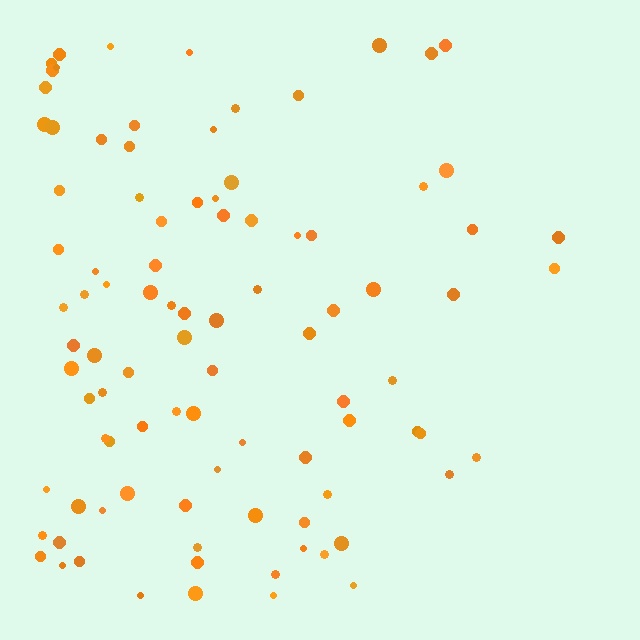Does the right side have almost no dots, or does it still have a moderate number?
Still a moderate number, just noticeably fewer than the left.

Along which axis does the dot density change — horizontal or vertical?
Horizontal.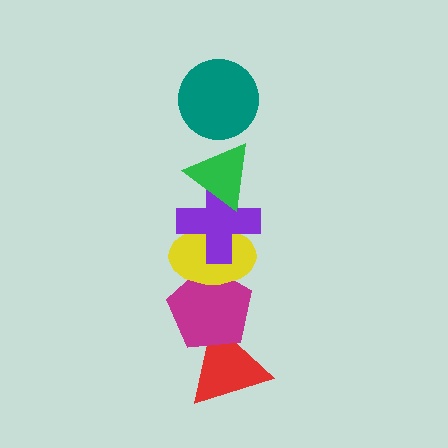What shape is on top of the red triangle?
The magenta pentagon is on top of the red triangle.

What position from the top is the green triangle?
The green triangle is 2nd from the top.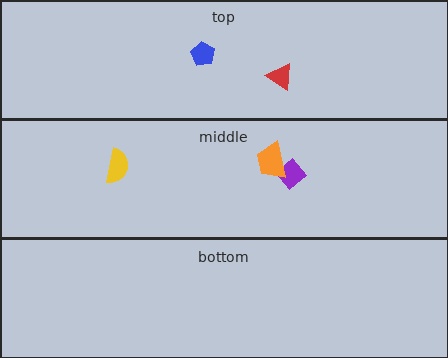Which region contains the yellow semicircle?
The middle region.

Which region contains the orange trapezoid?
The middle region.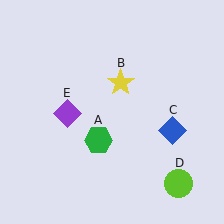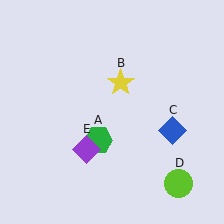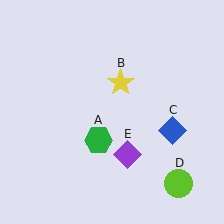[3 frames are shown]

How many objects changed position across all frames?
1 object changed position: purple diamond (object E).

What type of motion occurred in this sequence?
The purple diamond (object E) rotated counterclockwise around the center of the scene.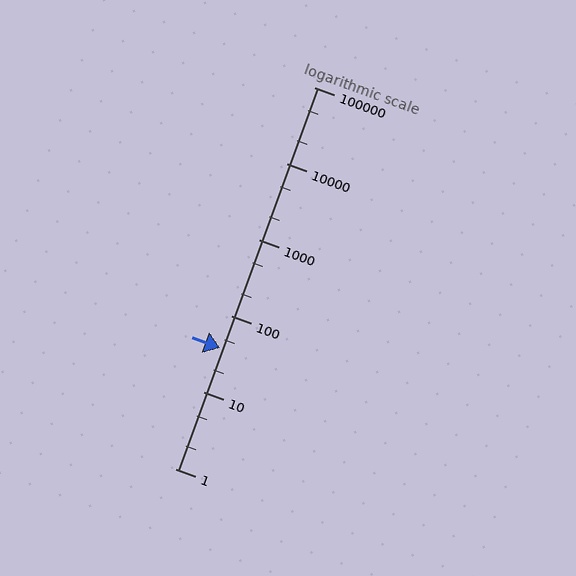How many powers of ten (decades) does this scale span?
The scale spans 5 decades, from 1 to 100000.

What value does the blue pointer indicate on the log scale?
The pointer indicates approximately 38.